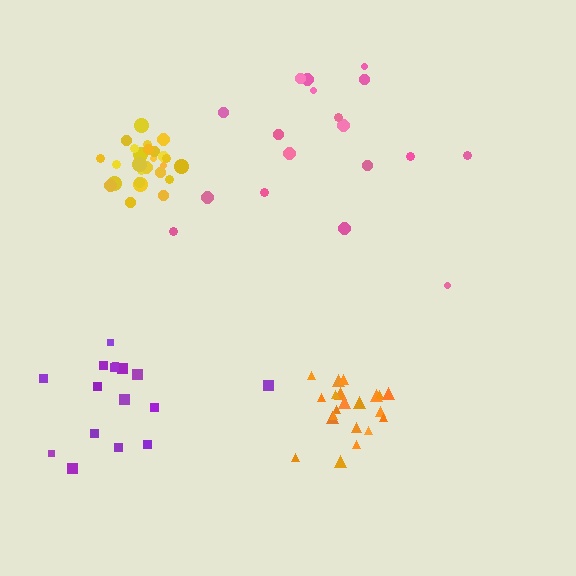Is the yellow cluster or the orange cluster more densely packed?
Yellow.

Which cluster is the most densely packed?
Yellow.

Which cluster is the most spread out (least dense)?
Pink.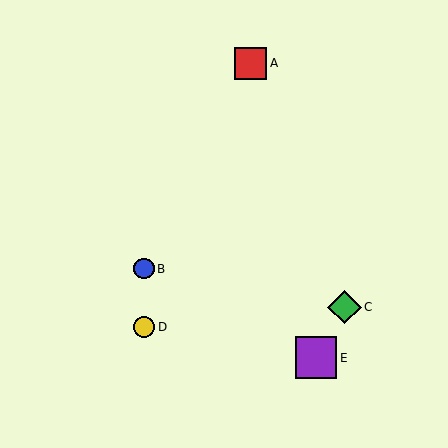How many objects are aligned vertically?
2 objects (B, D) are aligned vertically.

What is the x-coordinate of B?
Object B is at x≈144.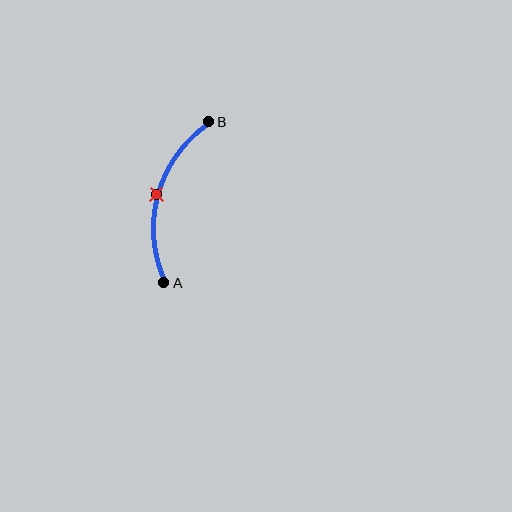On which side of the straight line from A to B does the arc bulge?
The arc bulges to the left of the straight line connecting A and B.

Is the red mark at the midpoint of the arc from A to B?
Yes. The red mark lies on the arc at equal arc-length from both A and B — it is the arc midpoint.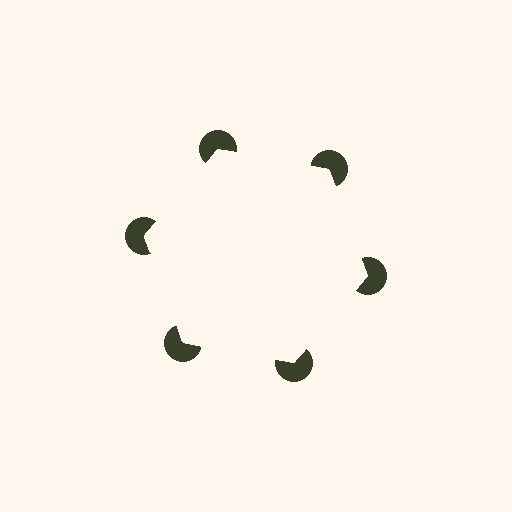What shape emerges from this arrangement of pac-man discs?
An illusory hexagon — its edges are inferred from the aligned wedge cuts in the pac-man discs, not physically drawn.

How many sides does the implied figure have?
6 sides.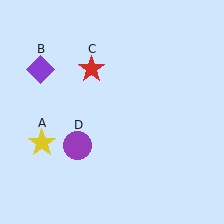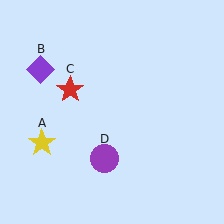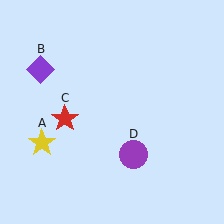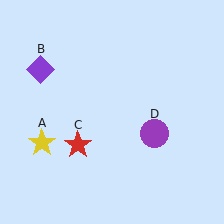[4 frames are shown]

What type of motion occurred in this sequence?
The red star (object C), purple circle (object D) rotated counterclockwise around the center of the scene.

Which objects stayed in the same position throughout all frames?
Yellow star (object A) and purple diamond (object B) remained stationary.